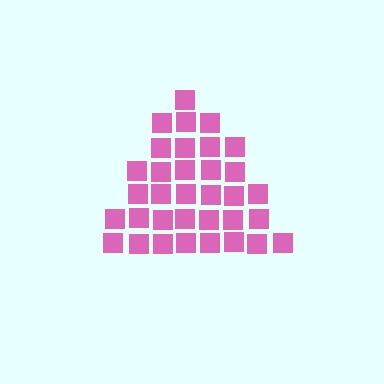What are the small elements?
The small elements are squares.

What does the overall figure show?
The overall figure shows a triangle.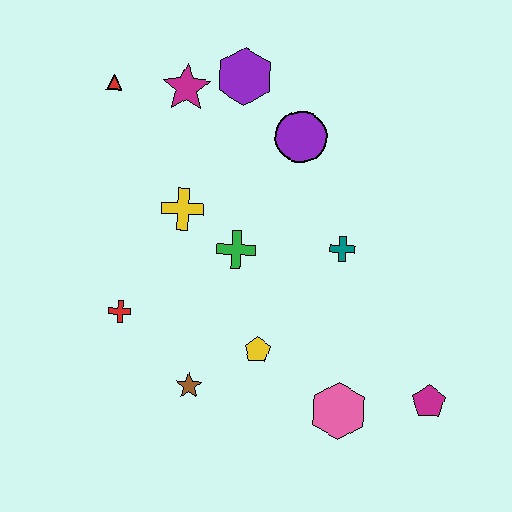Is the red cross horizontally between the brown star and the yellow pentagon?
No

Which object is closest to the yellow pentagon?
The brown star is closest to the yellow pentagon.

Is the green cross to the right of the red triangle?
Yes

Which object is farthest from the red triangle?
The magenta pentagon is farthest from the red triangle.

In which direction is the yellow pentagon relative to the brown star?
The yellow pentagon is to the right of the brown star.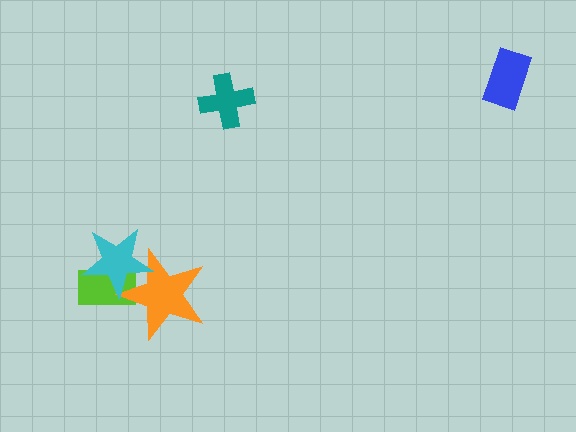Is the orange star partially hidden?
Yes, it is partially covered by another shape.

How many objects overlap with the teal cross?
0 objects overlap with the teal cross.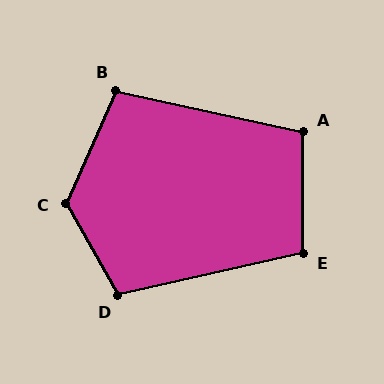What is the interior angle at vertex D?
Approximately 107 degrees (obtuse).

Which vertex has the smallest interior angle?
B, at approximately 101 degrees.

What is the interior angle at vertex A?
Approximately 102 degrees (obtuse).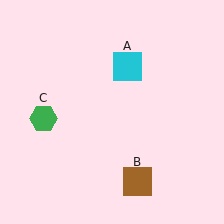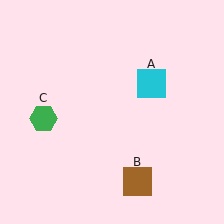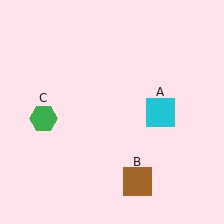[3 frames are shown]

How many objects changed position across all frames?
1 object changed position: cyan square (object A).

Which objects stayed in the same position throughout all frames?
Brown square (object B) and green hexagon (object C) remained stationary.